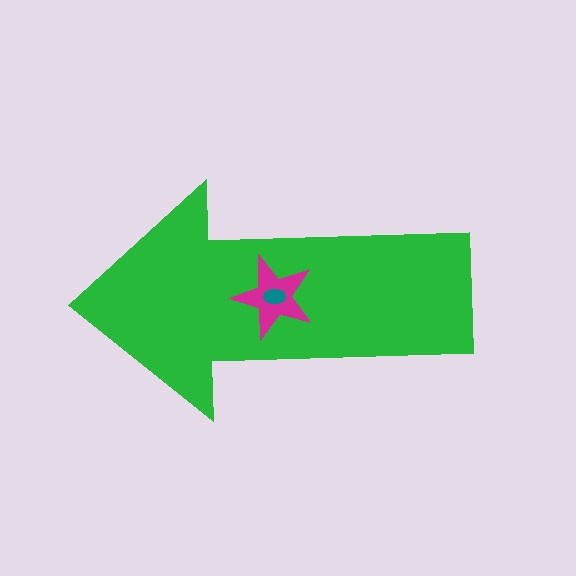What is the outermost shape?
The green arrow.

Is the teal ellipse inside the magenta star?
Yes.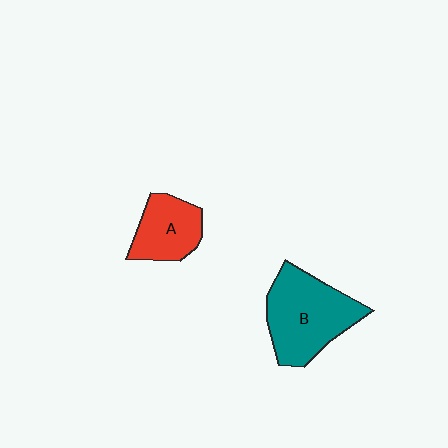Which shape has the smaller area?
Shape A (red).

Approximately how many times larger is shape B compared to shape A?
Approximately 1.7 times.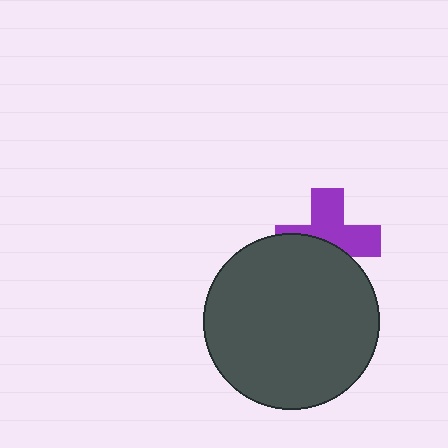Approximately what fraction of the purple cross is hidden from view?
Roughly 44% of the purple cross is hidden behind the dark gray circle.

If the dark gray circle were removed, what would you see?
You would see the complete purple cross.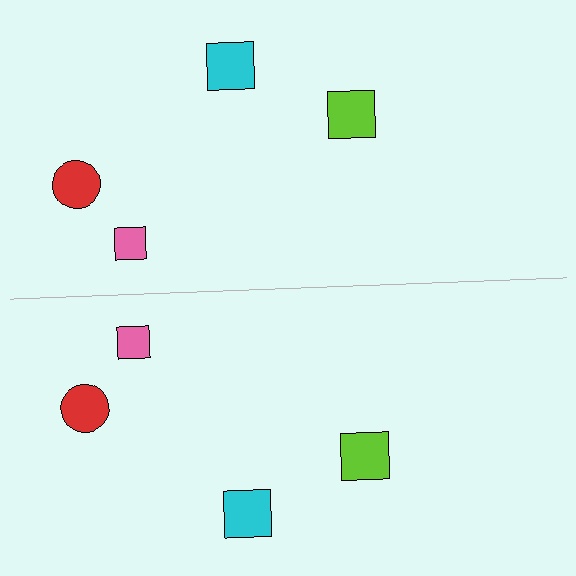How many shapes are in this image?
There are 8 shapes in this image.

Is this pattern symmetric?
Yes, this pattern has bilateral (reflection) symmetry.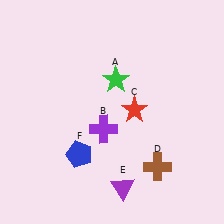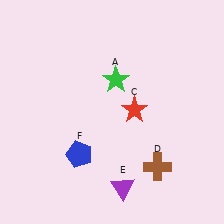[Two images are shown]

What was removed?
The purple cross (B) was removed in Image 2.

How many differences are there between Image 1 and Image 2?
There is 1 difference between the two images.